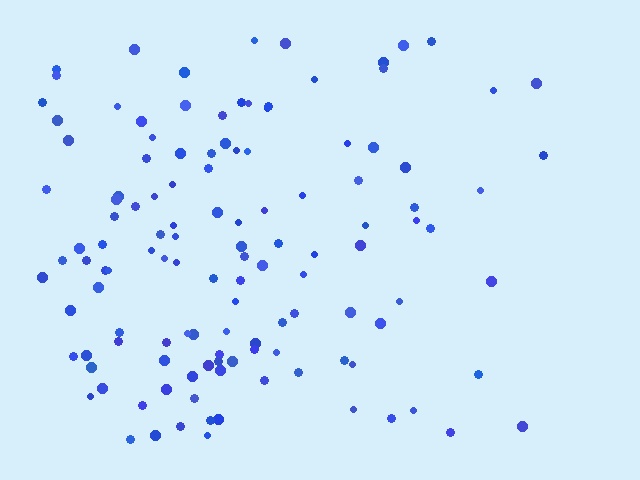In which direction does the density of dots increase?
From right to left, with the left side densest.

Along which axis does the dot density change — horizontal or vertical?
Horizontal.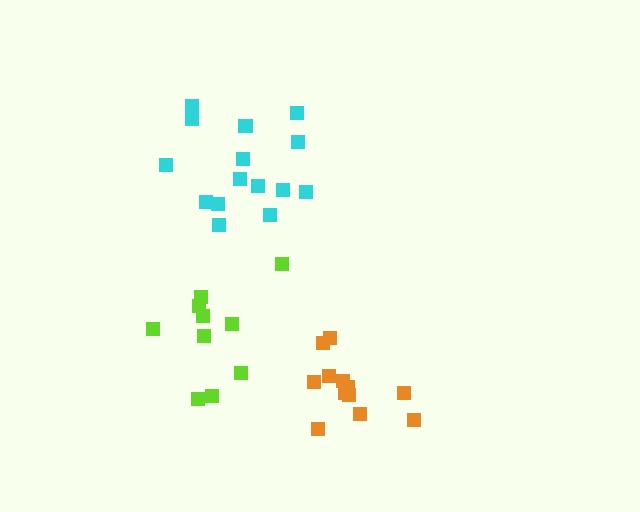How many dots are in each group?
Group 1: 10 dots, Group 2: 15 dots, Group 3: 12 dots (37 total).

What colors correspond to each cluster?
The clusters are colored: lime, cyan, orange.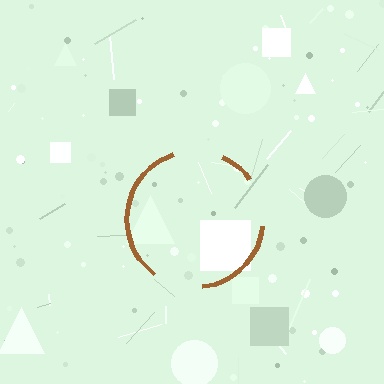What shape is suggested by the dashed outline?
The dashed outline suggests a circle.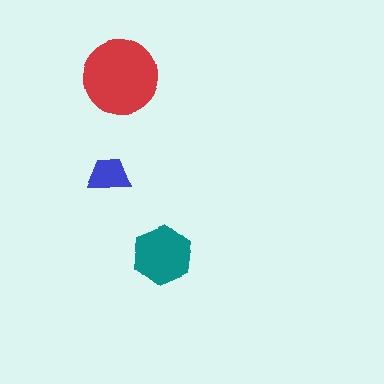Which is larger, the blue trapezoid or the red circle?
The red circle.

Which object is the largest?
The red circle.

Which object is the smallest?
The blue trapezoid.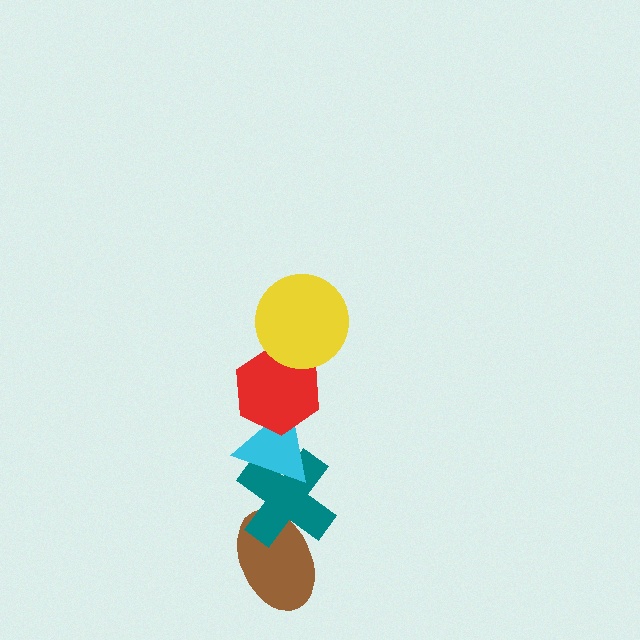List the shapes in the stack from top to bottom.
From top to bottom: the yellow circle, the red hexagon, the cyan triangle, the teal cross, the brown ellipse.